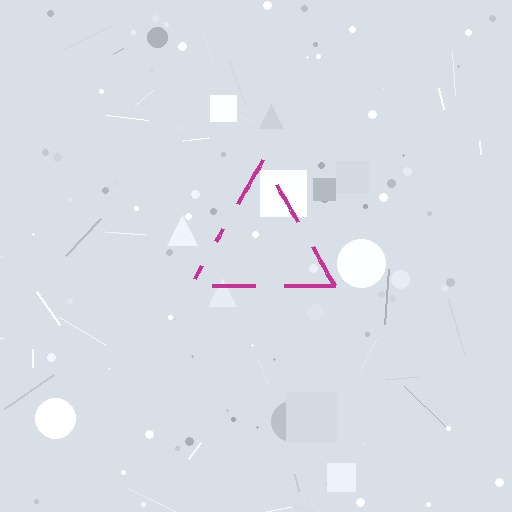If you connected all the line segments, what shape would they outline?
They would outline a triangle.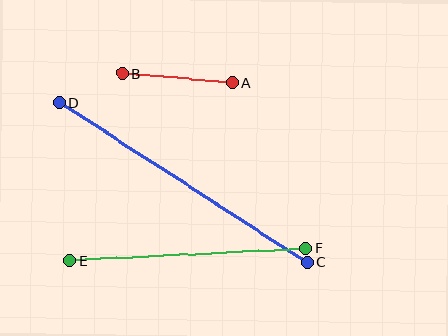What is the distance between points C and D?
The distance is approximately 295 pixels.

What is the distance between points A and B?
The distance is approximately 110 pixels.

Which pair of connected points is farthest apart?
Points C and D are farthest apart.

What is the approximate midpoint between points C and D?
The midpoint is at approximately (183, 183) pixels.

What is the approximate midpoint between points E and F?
The midpoint is at approximately (188, 254) pixels.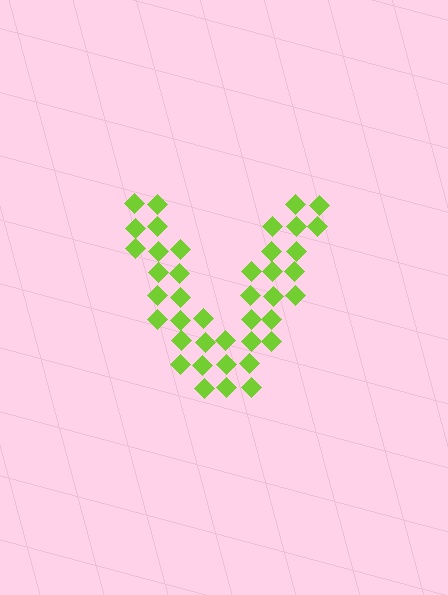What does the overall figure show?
The overall figure shows the letter V.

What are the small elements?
The small elements are diamonds.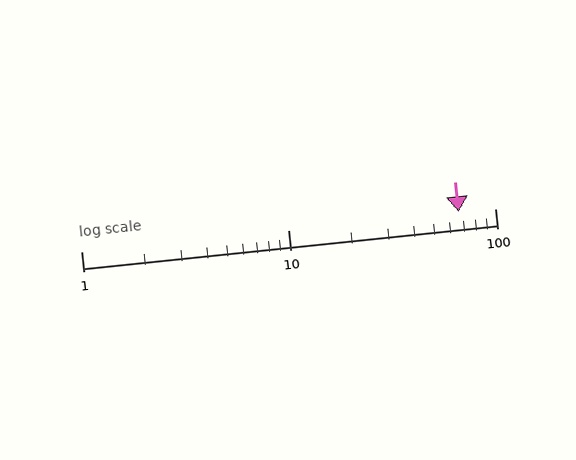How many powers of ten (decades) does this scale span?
The scale spans 2 decades, from 1 to 100.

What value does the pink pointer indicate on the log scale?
The pointer indicates approximately 67.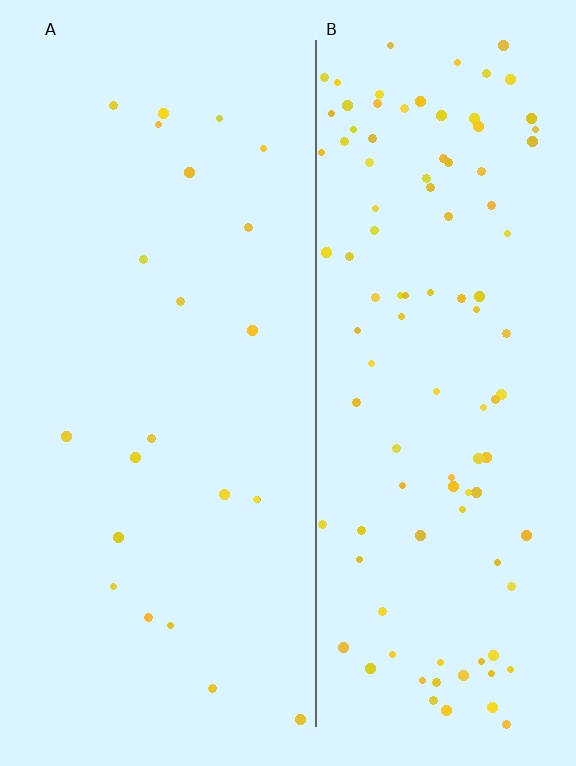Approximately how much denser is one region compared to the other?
Approximately 4.8× — region B over region A.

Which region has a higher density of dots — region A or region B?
B (the right).